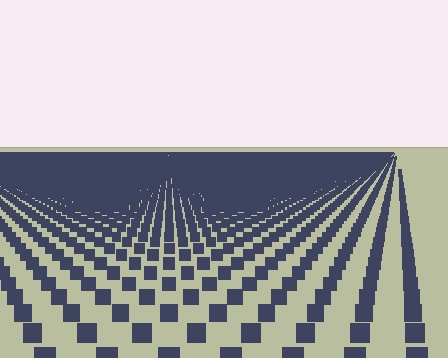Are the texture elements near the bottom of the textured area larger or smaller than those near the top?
Larger. Near the bottom, elements are closer to the viewer and appear at a bigger on-screen size.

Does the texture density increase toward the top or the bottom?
Density increases toward the top.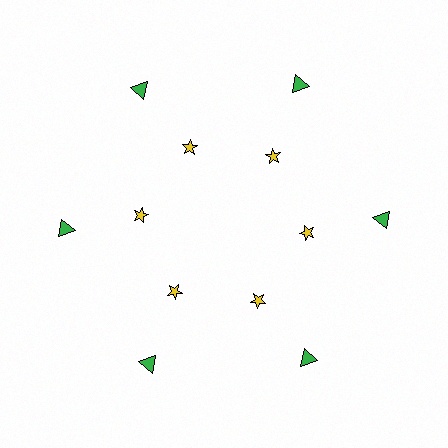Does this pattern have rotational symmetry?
Yes, this pattern has 6-fold rotational symmetry. It looks the same after rotating 60 degrees around the center.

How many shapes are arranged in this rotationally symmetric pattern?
There are 12 shapes, arranged in 6 groups of 2.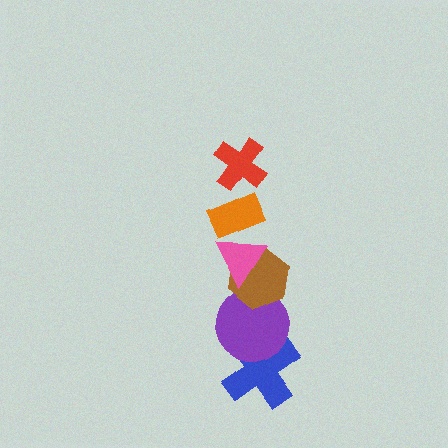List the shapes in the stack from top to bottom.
From top to bottom: the red cross, the orange rectangle, the pink triangle, the brown hexagon, the purple circle, the blue cross.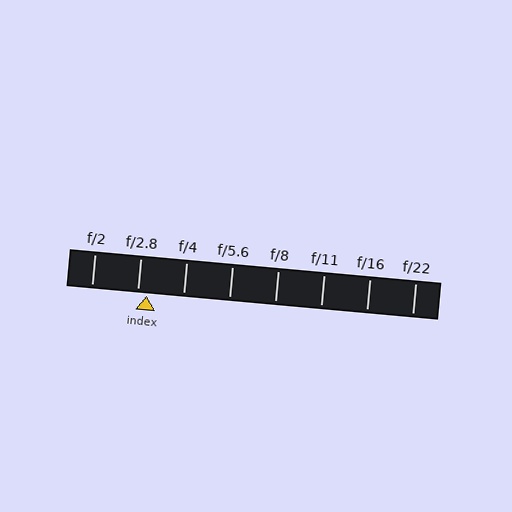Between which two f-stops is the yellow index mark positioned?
The index mark is between f/2.8 and f/4.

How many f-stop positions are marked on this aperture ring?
There are 8 f-stop positions marked.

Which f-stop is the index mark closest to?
The index mark is closest to f/2.8.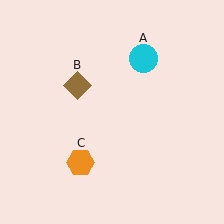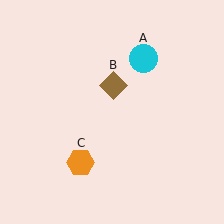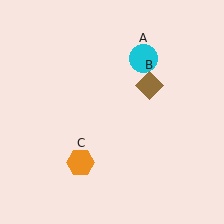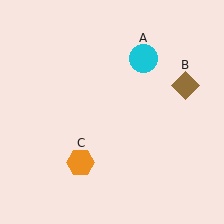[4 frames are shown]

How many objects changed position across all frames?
1 object changed position: brown diamond (object B).